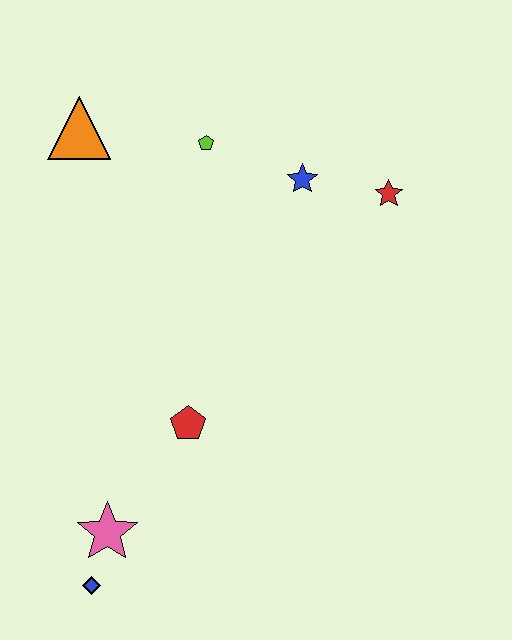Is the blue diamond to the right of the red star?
No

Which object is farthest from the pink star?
The red star is farthest from the pink star.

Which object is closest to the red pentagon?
The pink star is closest to the red pentagon.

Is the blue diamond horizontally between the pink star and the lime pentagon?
No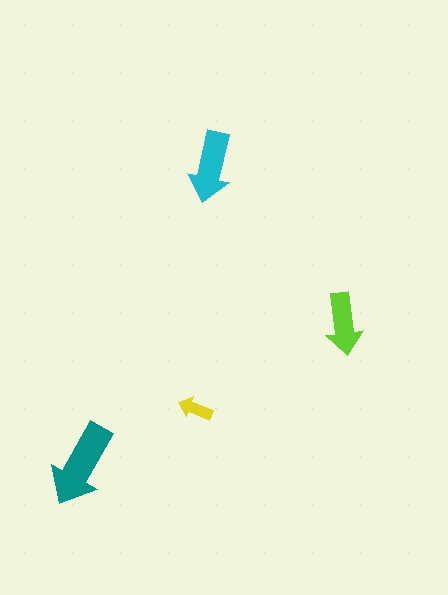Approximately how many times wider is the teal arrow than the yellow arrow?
About 2.5 times wider.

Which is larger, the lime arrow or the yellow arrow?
The lime one.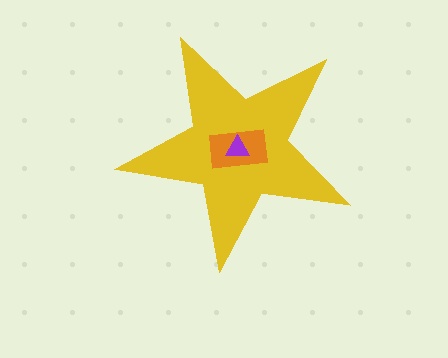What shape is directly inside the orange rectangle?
The purple triangle.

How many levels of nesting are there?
3.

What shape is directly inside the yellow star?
The orange rectangle.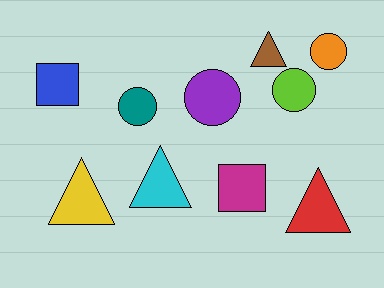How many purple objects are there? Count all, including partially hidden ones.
There is 1 purple object.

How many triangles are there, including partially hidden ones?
There are 4 triangles.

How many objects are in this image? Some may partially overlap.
There are 10 objects.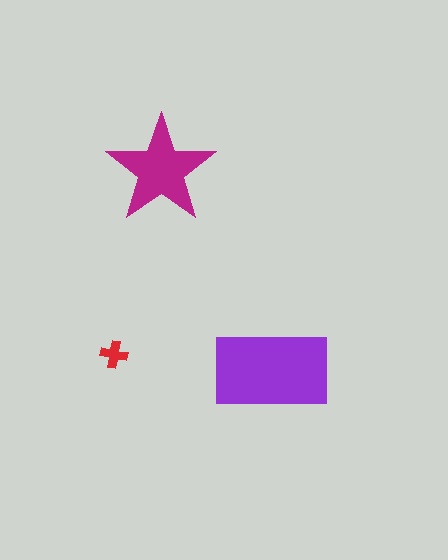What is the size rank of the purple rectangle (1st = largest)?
1st.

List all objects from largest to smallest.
The purple rectangle, the magenta star, the red cross.